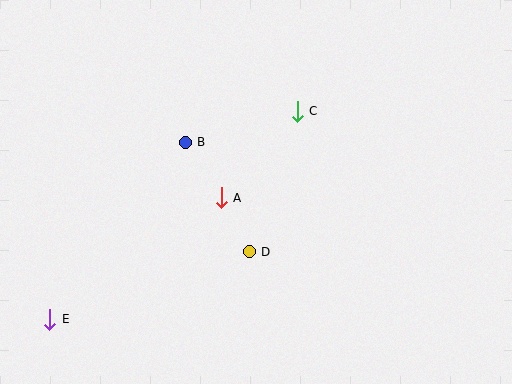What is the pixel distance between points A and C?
The distance between A and C is 115 pixels.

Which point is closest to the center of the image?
Point A at (221, 198) is closest to the center.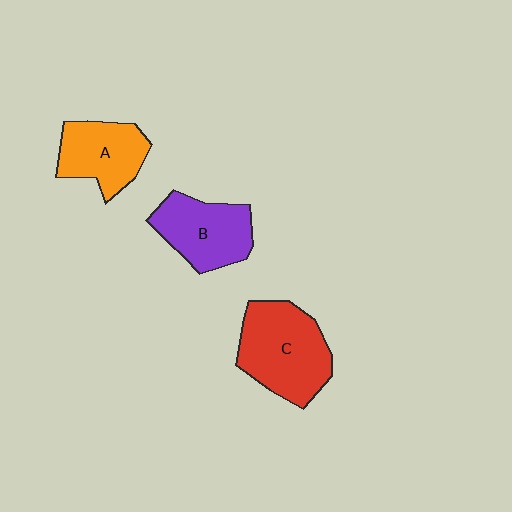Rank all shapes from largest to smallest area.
From largest to smallest: C (red), B (purple), A (orange).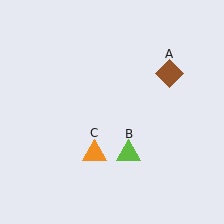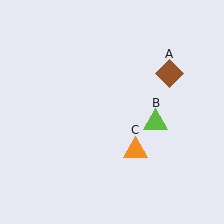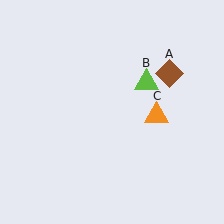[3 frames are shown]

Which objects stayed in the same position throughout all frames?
Brown diamond (object A) remained stationary.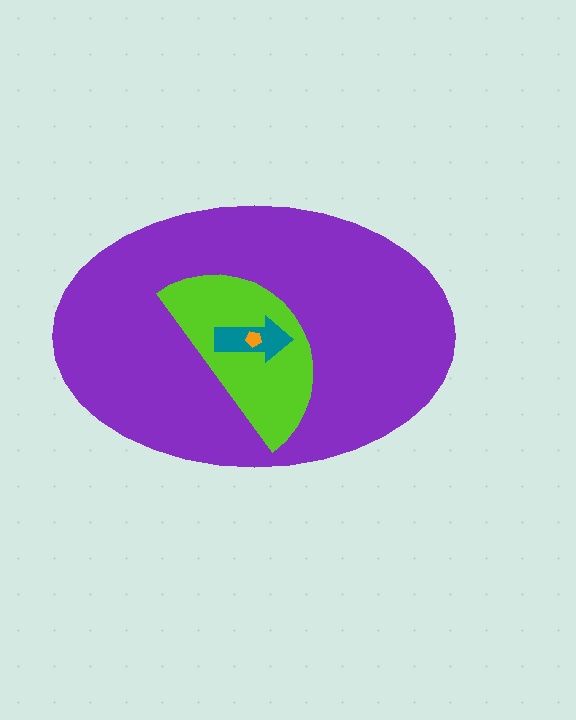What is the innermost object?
The orange pentagon.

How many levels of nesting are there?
4.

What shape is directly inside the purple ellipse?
The lime semicircle.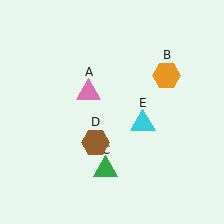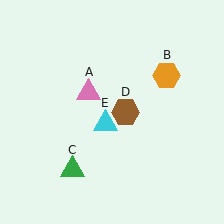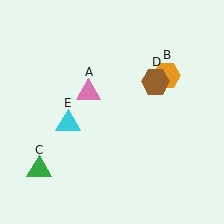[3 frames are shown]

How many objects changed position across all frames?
3 objects changed position: green triangle (object C), brown hexagon (object D), cyan triangle (object E).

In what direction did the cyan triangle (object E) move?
The cyan triangle (object E) moved left.